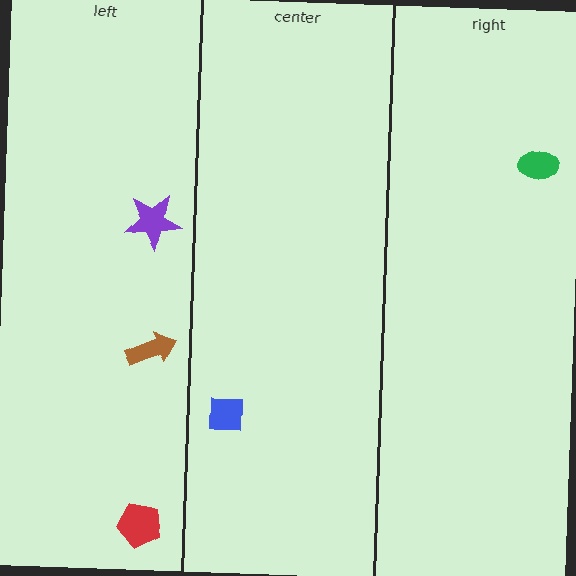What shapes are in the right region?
The green ellipse.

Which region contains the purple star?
The left region.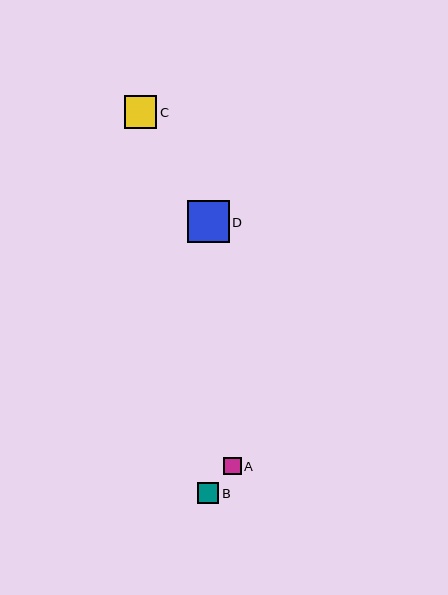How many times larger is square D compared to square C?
Square D is approximately 1.3 times the size of square C.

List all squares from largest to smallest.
From largest to smallest: D, C, B, A.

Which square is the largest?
Square D is the largest with a size of approximately 42 pixels.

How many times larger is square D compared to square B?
Square D is approximately 2.0 times the size of square B.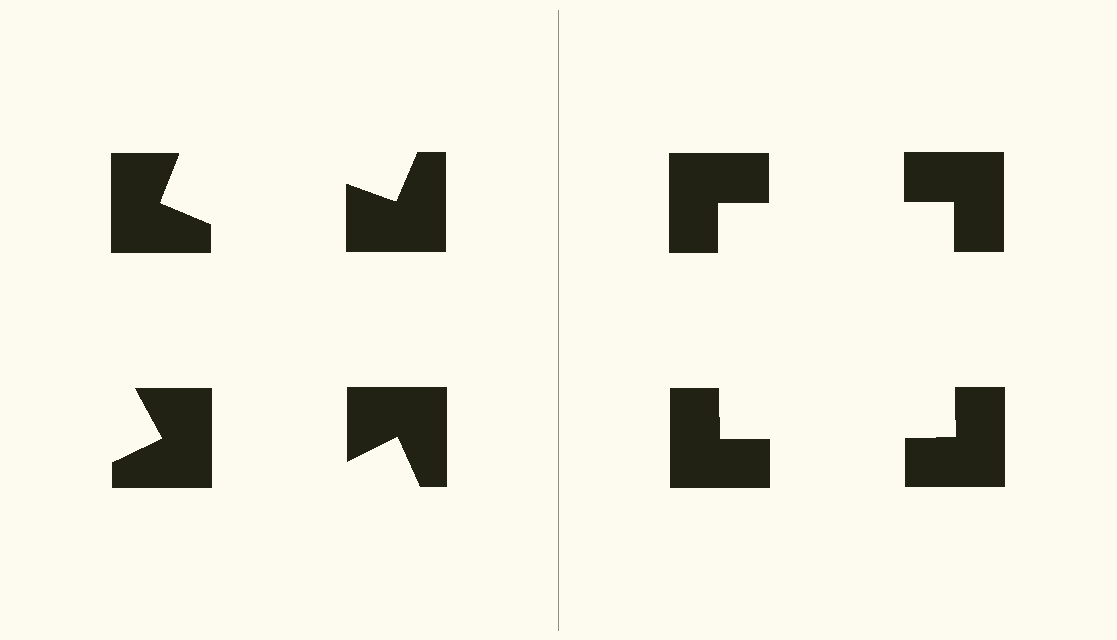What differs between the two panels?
The notched squares are positioned identically on both sides; only the wedge orientations differ. On the right they align to a square; on the left they are misaligned.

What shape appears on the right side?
An illusory square.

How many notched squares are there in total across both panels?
8 — 4 on each side.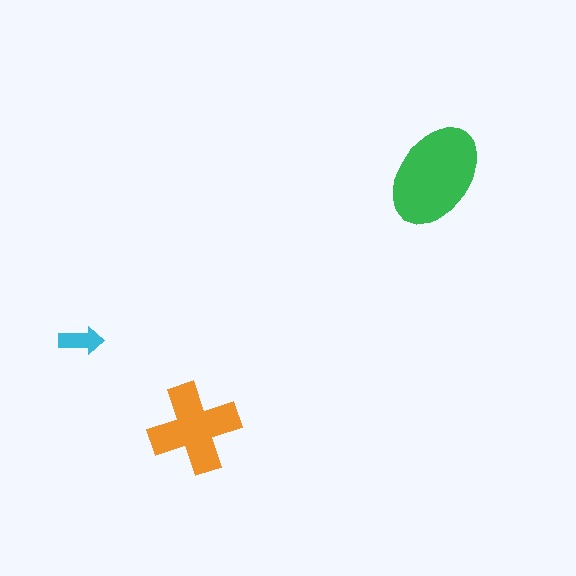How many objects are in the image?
There are 3 objects in the image.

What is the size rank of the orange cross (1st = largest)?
2nd.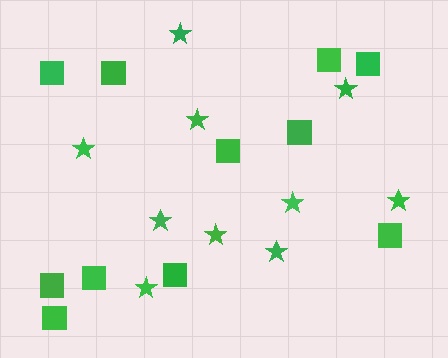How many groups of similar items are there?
There are 2 groups: one group of stars (10) and one group of squares (11).